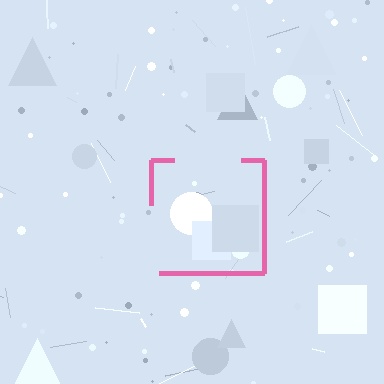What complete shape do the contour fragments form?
The contour fragments form a square.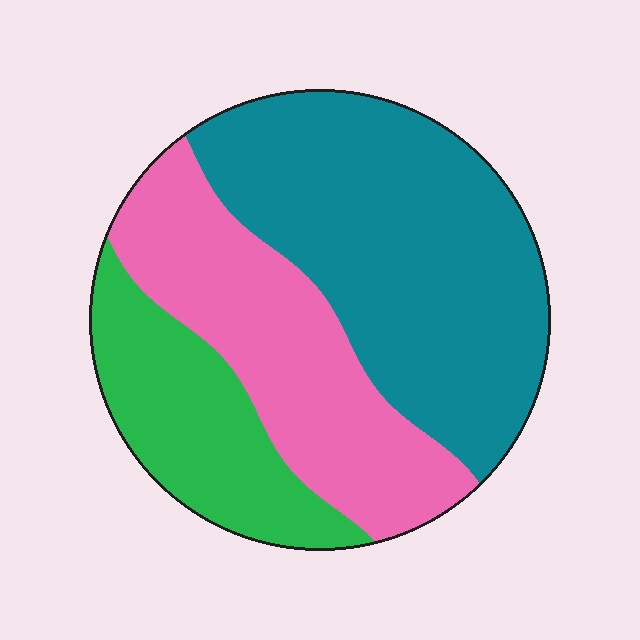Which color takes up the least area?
Green, at roughly 20%.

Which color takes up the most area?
Teal, at roughly 50%.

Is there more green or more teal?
Teal.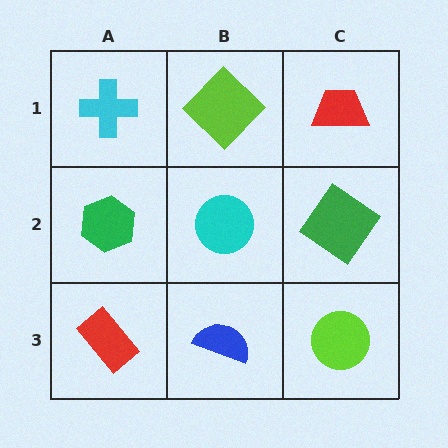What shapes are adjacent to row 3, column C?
A green diamond (row 2, column C), a blue semicircle (row 3, column B).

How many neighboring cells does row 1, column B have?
3.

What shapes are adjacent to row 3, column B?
A cyan circle (row 2, column B), a red rectangle (row 3, column A), a lime circle (row 3, column C).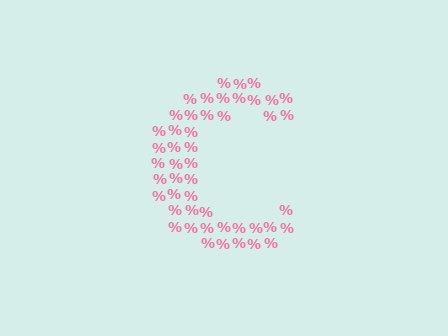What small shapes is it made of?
It is made of small percent signs.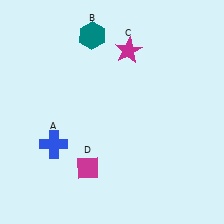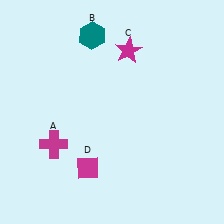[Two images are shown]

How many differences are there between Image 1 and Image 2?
There is 1 difference between the two images.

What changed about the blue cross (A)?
In Image 1, A is blue. In Image 2, it changed to magenta.